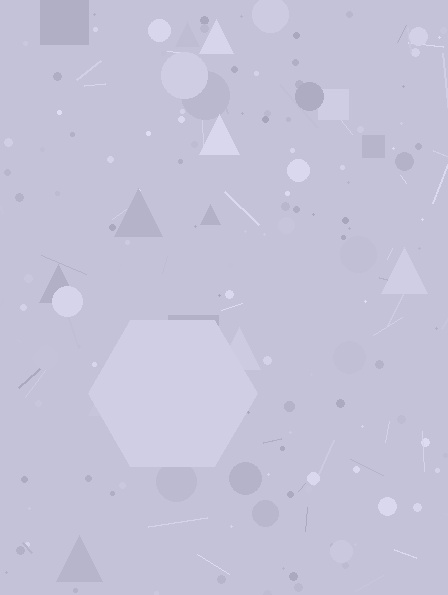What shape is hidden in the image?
A hexagon is hidden in the image.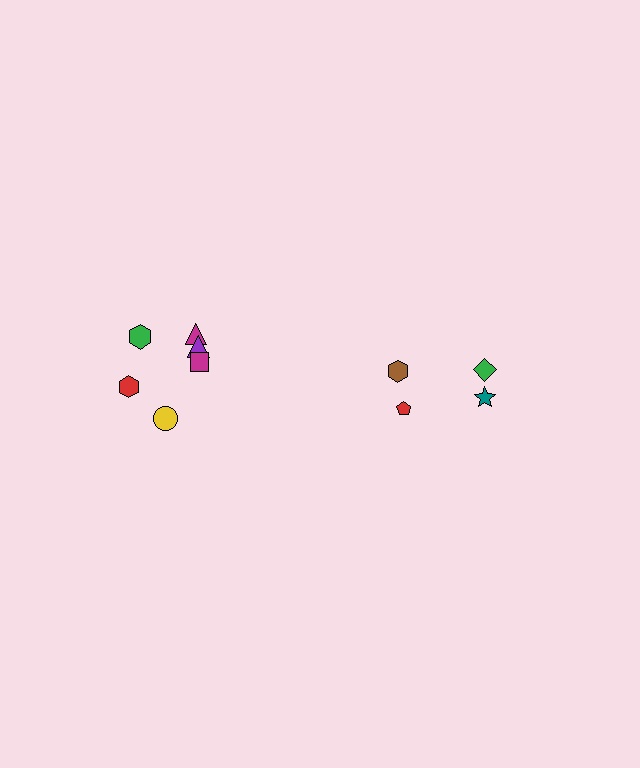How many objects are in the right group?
There are 4 objects.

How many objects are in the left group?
There are 6 objects.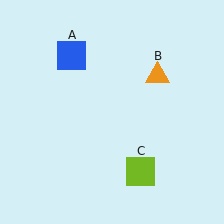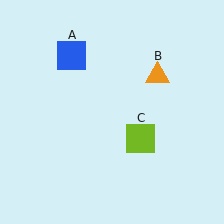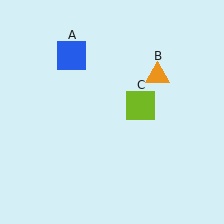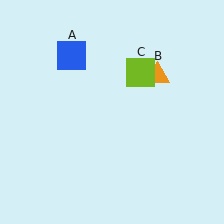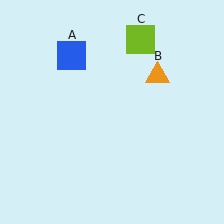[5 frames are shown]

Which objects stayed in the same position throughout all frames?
Blue square (object A) and orange triangle (object B) remained stationary.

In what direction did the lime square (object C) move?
The lime square (object C) moved up.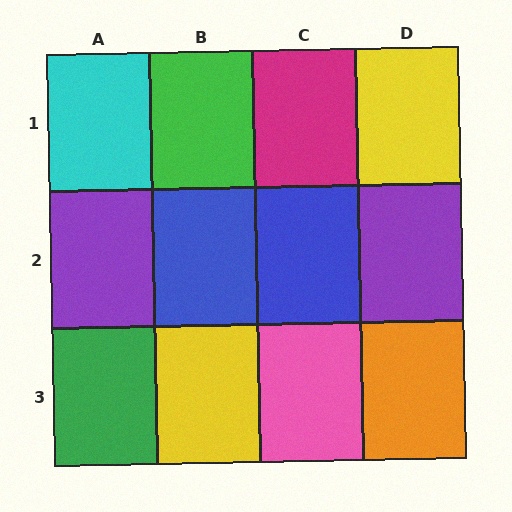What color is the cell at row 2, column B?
Blue.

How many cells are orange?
1 cell is orange.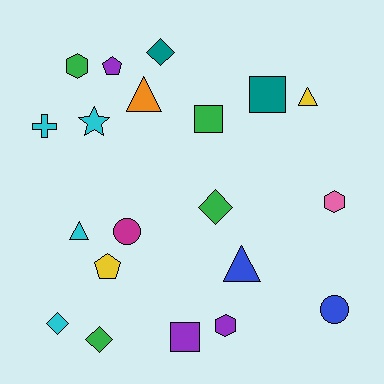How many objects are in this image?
There are 20 objects.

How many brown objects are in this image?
There are no brown objects.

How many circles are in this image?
There are 2 circles.